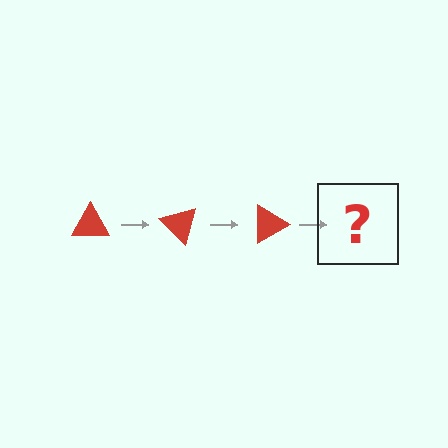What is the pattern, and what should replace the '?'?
The pattern is that the triangle rotates 45 degrees each step. The '?' should be a red triangle rotated 135 degrees.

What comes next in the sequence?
The next element should be a red triangle rotated 135 degrees.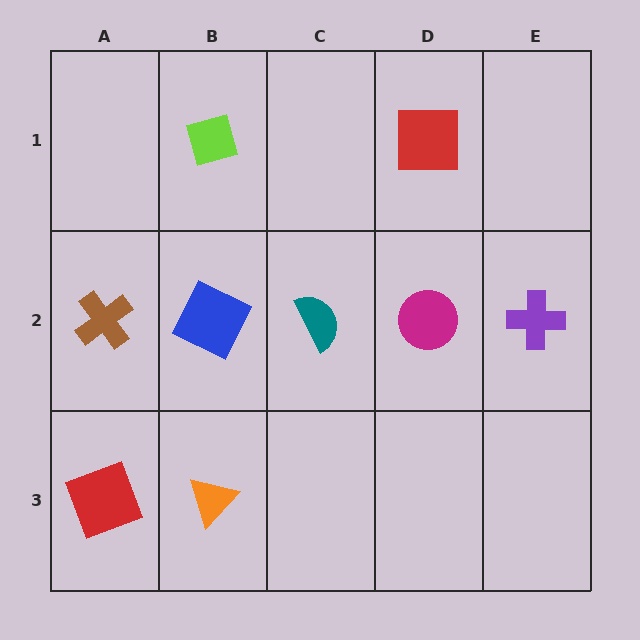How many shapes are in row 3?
2 shapes.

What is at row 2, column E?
A purple cross.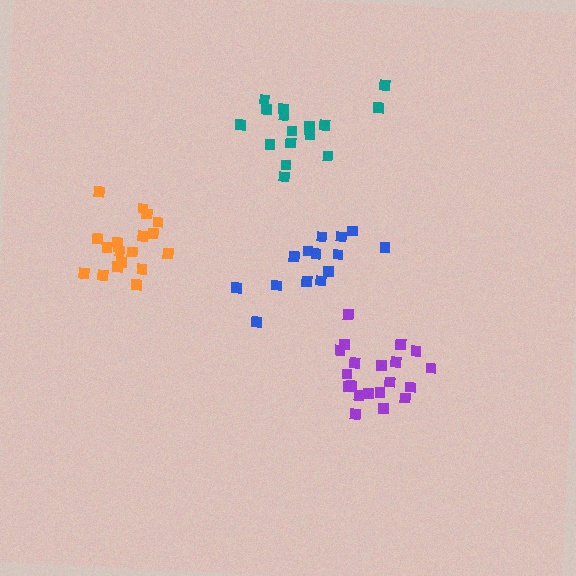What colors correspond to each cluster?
The clusters are colored: teal, purple, blue, orange.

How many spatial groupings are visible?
There are 4 spatial groupings.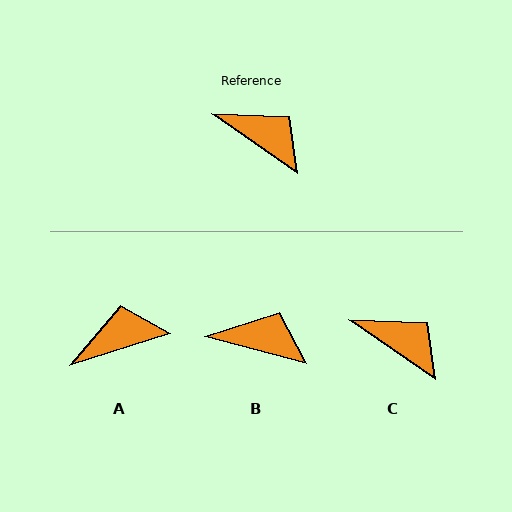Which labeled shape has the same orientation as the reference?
C.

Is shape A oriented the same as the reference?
No, it is off by about 52 degrees.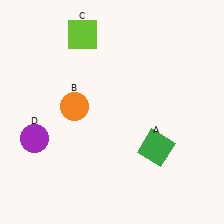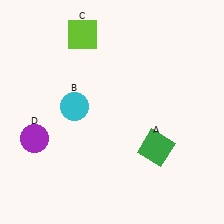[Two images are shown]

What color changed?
The circle (B) changed from orange in Image 1 to cyan in Image 2.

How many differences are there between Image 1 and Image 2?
There is 1 difference between the two images.